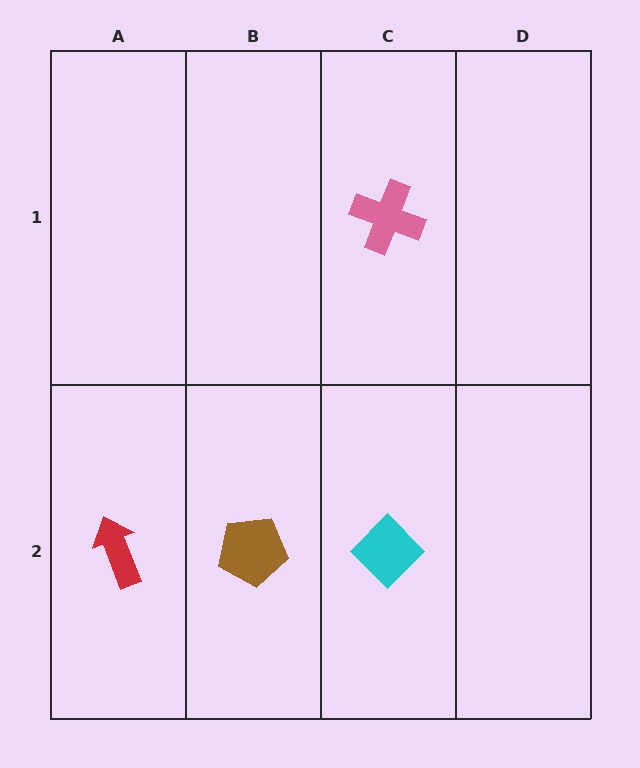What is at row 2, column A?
A red arrow.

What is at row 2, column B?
A brown pentagon.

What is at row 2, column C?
A cyan diamond.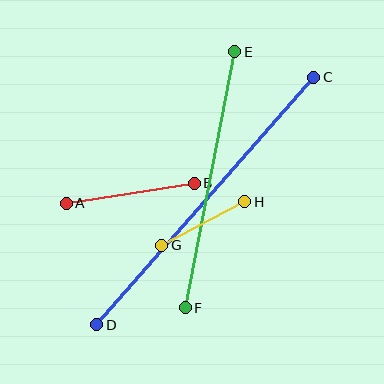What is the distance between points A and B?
The distance is approximately 130 pixels.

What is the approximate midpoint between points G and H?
The midpoint is at approximately (203, 224) pixels.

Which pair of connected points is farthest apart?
Points C and D are farthest apart.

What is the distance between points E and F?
The distance is approximately 261 pixels.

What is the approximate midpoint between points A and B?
The midpoint is at approximately (130, 193) pixels.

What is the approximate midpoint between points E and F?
The midpoint is at approximately (210, 180) pixels.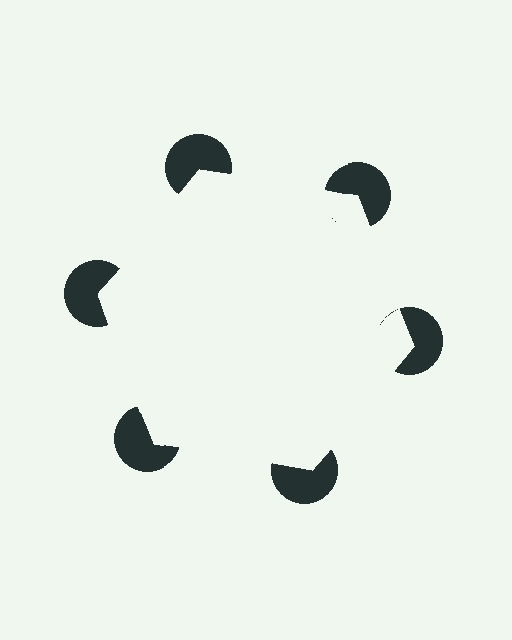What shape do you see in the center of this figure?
An illusory hexagon — its edges are inferred from the aligned wedge cuts in the pac-man discs, not physically drawn.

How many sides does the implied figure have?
6 sides.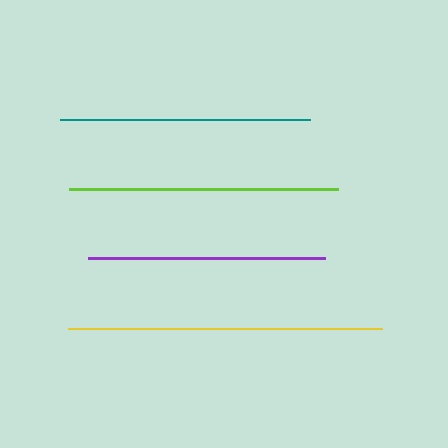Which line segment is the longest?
The yellow line is the longest at approximately 313 pixels.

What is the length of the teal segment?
The teal segment is approximately 251 pixels long.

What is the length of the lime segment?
The lime segment is approximately 269 pixels long.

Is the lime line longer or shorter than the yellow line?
The yellow line is longer than the lime line.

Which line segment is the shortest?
The purple line is the shortest at approximately 237 pixels.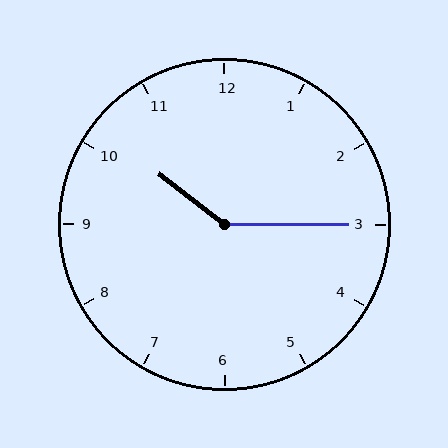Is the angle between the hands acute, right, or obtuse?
It is obtuse.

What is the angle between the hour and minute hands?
Approximately 142 degrees.